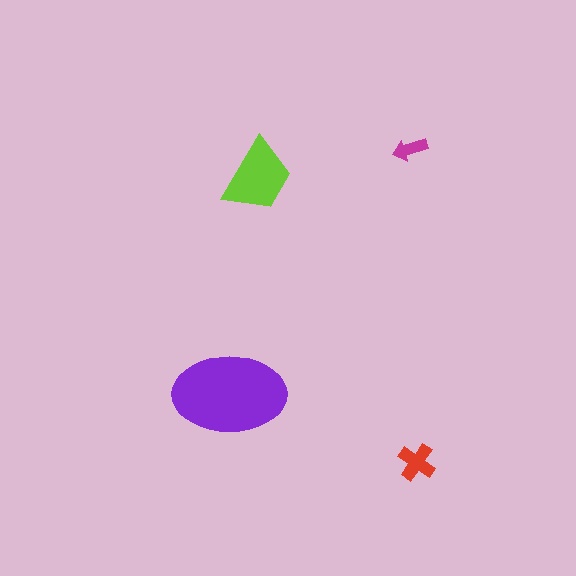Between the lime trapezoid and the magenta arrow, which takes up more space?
The lime trapezoid.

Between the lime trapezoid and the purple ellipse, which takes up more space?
The purple ellipse.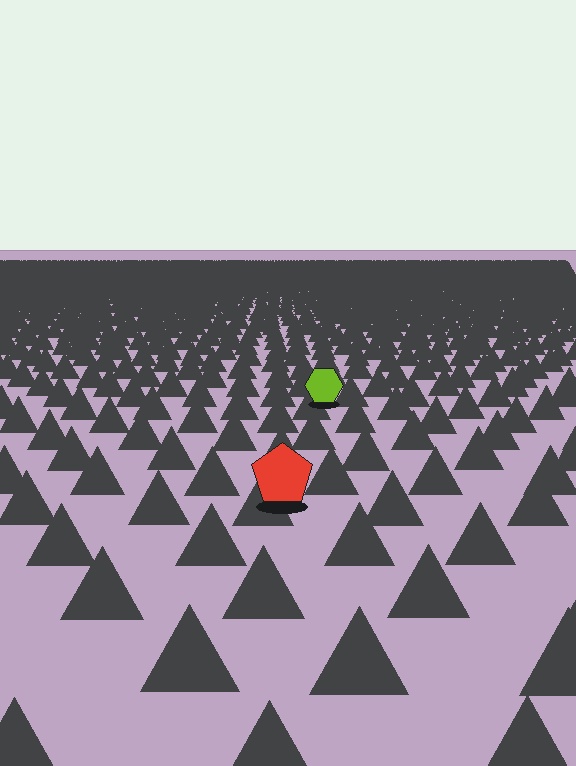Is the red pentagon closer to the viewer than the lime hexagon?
Yes. The red pentagon is closer — you can tell from the texture gradient: the ground texture is coarser near it.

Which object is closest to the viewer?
The red pentagon is closest. The texture marks near it are larger and more spread out.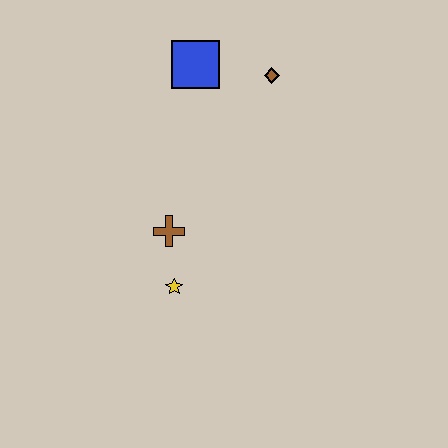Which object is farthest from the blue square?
The yellow star is farthest from the blue square.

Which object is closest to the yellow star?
The brown cross is closest to the yellow star.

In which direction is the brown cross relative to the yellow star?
The brown cross is above the yellow star.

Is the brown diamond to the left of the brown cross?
No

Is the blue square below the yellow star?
No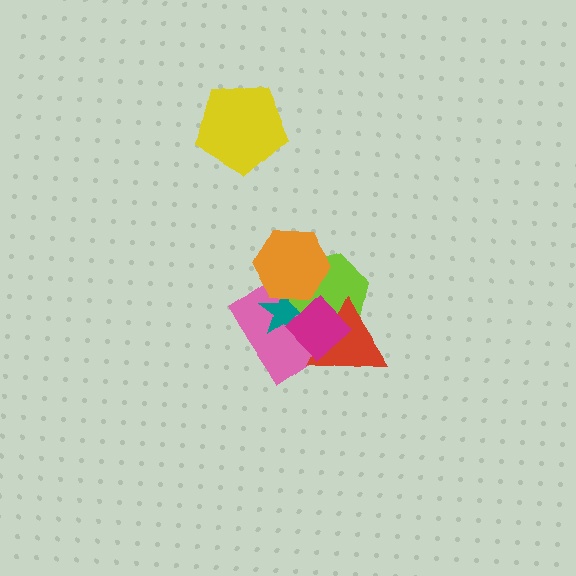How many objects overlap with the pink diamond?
5 objects overlap with the pink diamond.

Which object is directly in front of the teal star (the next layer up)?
The lime hexagon is directly in front of the teal star.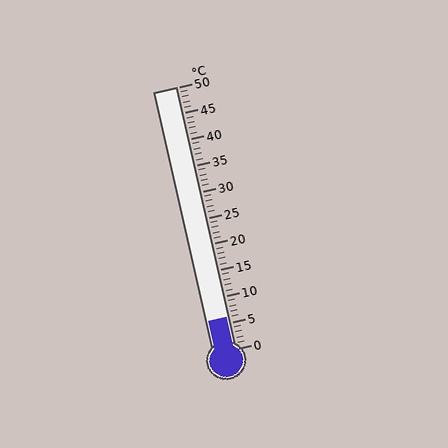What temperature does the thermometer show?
The thermometer shows approximately 6°C.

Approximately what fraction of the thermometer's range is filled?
The thermometer is filled to approximately 10% of its range.